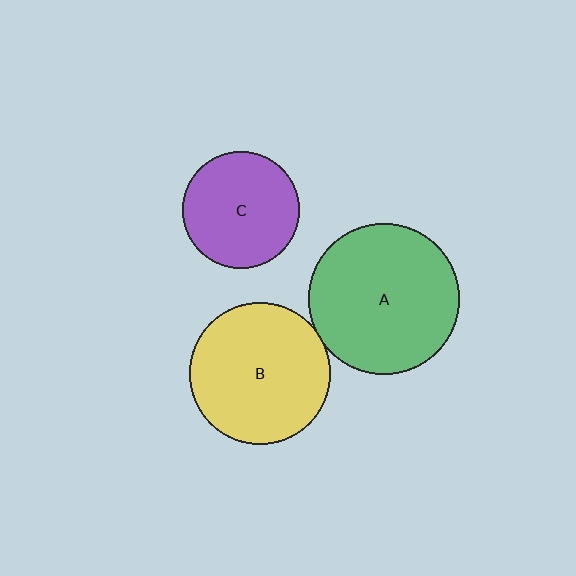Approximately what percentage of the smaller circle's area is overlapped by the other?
Approximately 5%.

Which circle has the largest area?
Circle A (green).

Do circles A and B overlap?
Yes.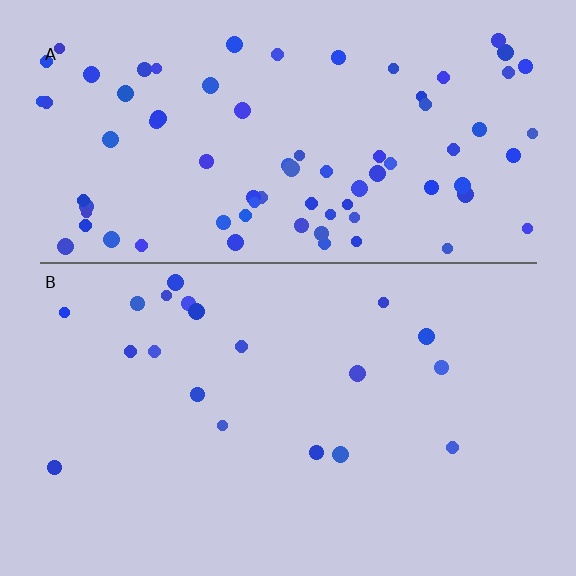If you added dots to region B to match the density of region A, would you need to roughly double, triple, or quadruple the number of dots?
Approximately quadruple.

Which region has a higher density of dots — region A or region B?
A (the top).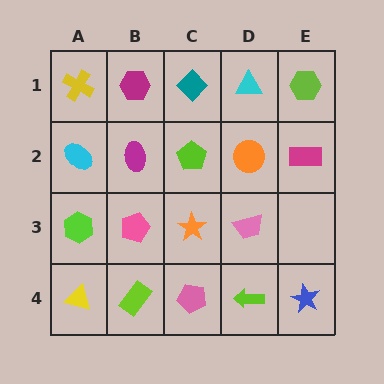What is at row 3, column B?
A pink pentagon.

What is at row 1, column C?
A teal diamond.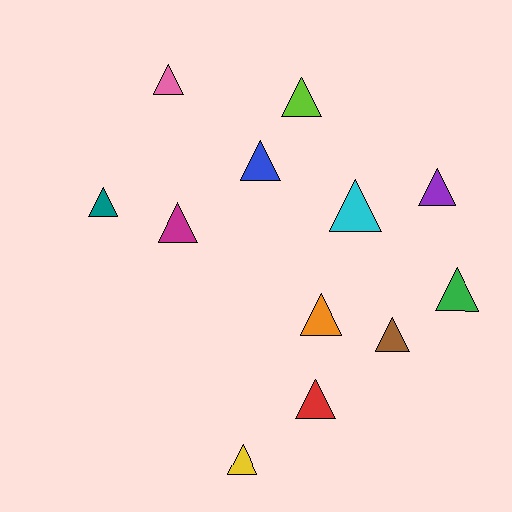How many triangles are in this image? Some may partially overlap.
There are 12 triangles.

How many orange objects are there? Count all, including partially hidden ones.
There is 1 orange object.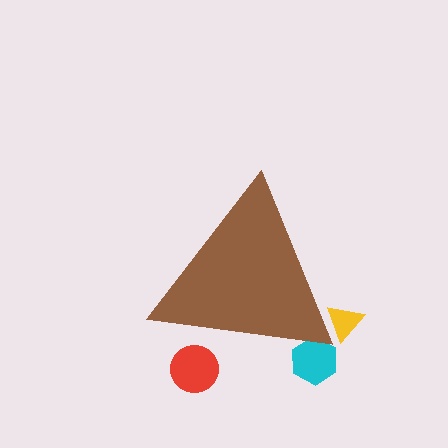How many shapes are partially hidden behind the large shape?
3 shapes are partially hidden.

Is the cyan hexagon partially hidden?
Yes, the cyan hexagon is partially hidden behind the brown triangle.